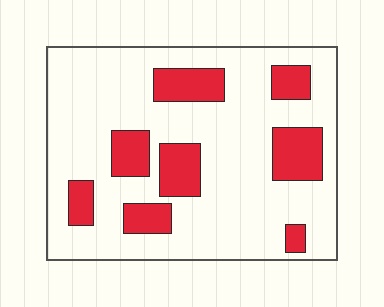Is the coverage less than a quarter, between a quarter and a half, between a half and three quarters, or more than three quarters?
Less than a quarter.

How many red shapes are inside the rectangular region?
8.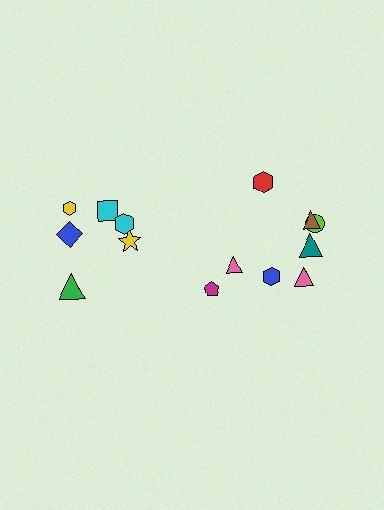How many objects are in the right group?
There are 8 objects.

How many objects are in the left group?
There are 6 objects.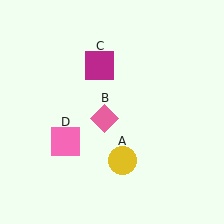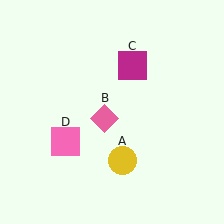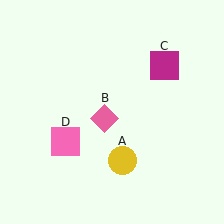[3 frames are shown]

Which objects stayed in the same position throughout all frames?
Yellow circle (object A) and pink diamond (object B) and pink square (object D) remained stationary.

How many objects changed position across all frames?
1 object changed position: magenta square (object C).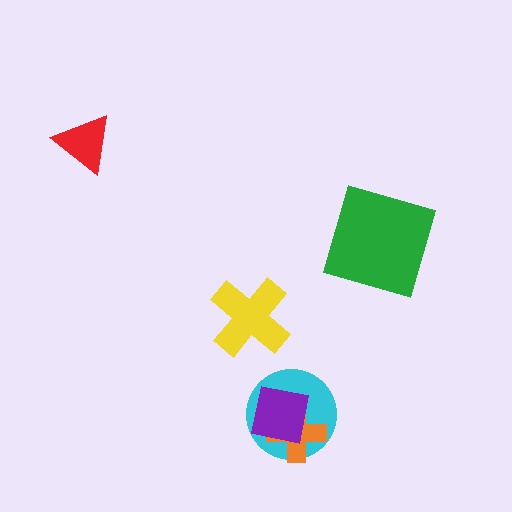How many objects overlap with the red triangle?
0 objects overlap with the red triangle.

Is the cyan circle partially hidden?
Yes, it is partially covered by another shape.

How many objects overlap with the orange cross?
2 objects overlap with the orange cross.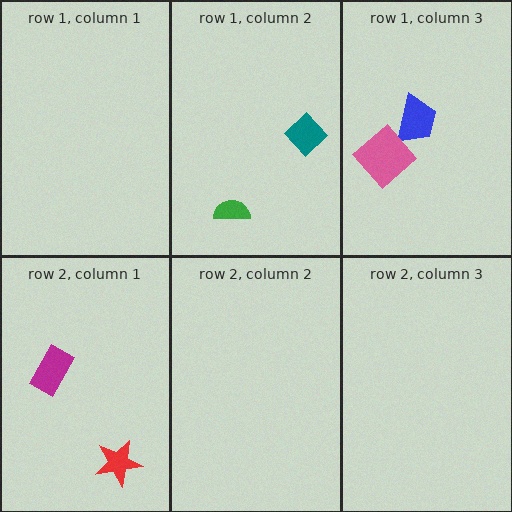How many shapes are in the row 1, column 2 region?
2.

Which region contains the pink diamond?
The row 1, column 3 region.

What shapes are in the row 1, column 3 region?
The blue trapezoid, the pink diamond.